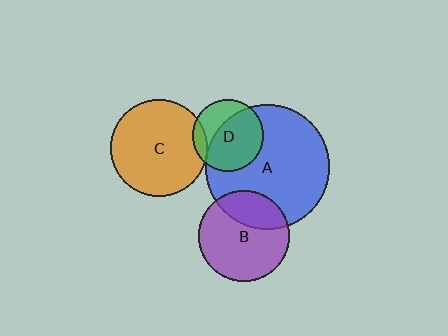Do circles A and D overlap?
Yes.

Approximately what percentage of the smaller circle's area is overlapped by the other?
Approximately 65%.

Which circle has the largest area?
Circle A (blue).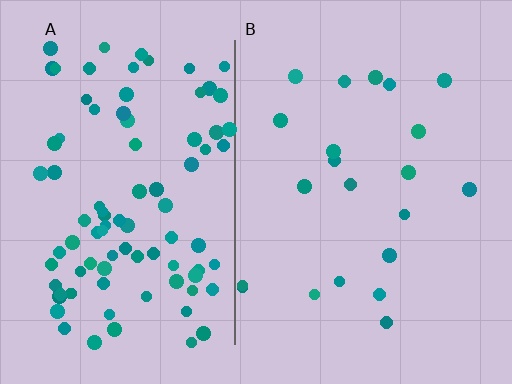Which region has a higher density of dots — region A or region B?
A (the left).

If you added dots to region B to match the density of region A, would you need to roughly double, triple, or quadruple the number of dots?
Approximately quadruple.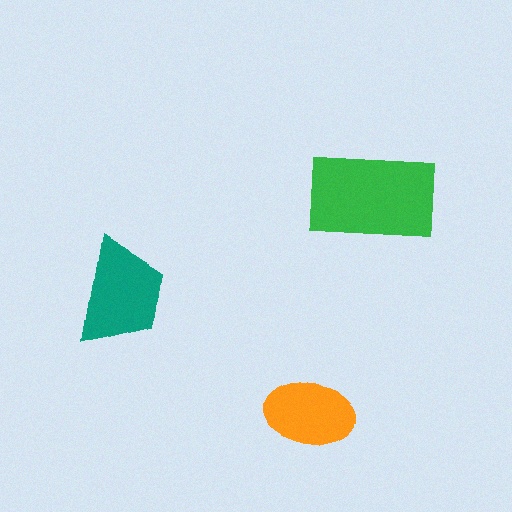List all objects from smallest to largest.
The orange ellipse, the teal trapezoid, the green rectangle.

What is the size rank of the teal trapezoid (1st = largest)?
2nd.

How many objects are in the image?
There are 3 objects in the image.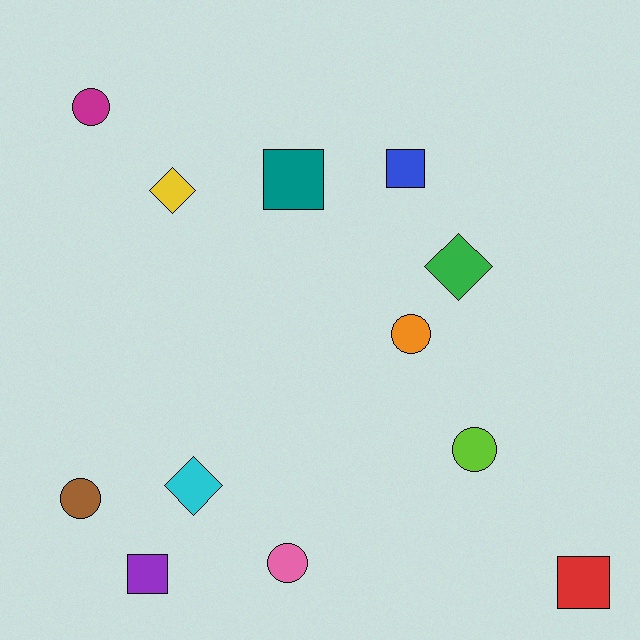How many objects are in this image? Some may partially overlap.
There are 12 objects.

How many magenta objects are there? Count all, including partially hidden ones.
There is 1 magenta object.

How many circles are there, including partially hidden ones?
There are 5 circles.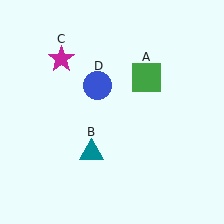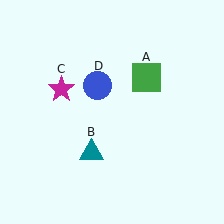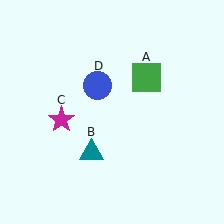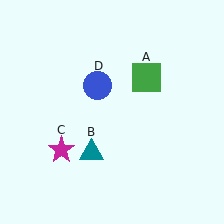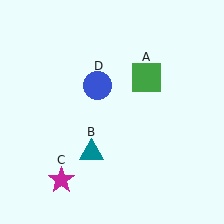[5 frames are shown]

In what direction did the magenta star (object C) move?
The magenta star (object C) moved down.